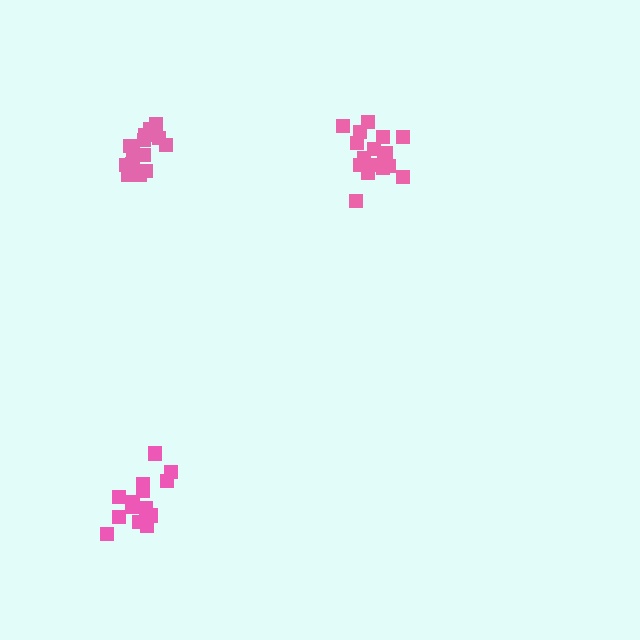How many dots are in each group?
Group 1: 17 dots, Group 2: 14 dots, Group 3: 14 dots (45 total).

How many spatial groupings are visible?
There are 3 spatial groupings.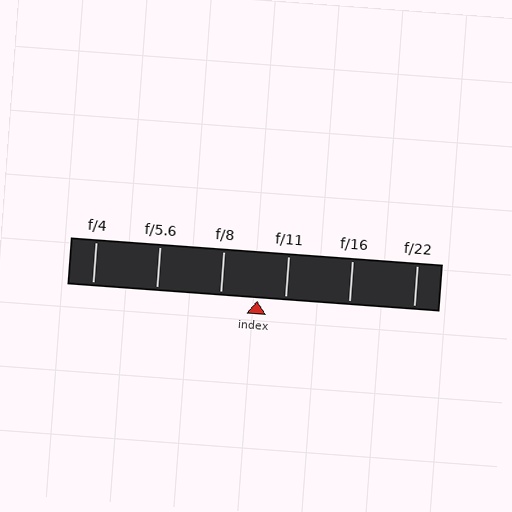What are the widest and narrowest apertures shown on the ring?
The widest aperture shown is f/4 and the narrowest is f/22.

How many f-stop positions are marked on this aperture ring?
There are 6 f-stop positions marked.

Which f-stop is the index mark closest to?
The index mark is closest to f/11.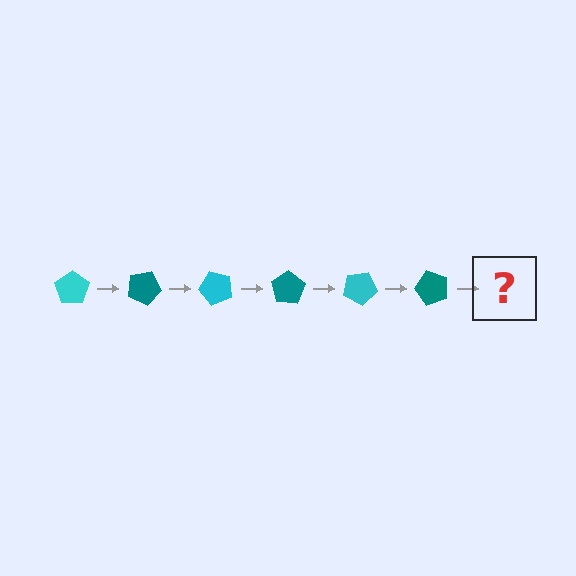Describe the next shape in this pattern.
It should be a cyan pentagon, rotated 150 degrees from the start.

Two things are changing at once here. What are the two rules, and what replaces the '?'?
The two rules are that it rotates 25 degrees each step and the color cycles through cyan and teal. The '?' should be a cyan pentagon, rotated 150 degrees from the start.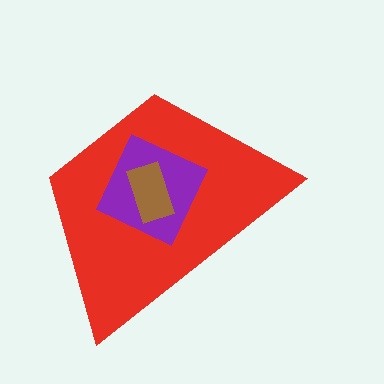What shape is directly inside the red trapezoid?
The purple diamond.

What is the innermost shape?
The brown rectangle.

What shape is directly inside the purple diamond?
The brown rectangle.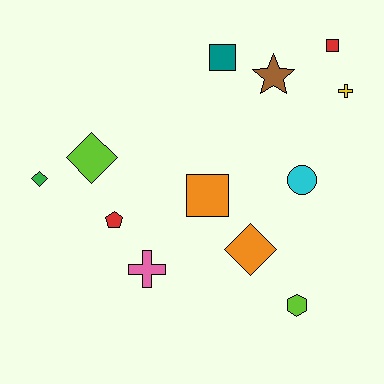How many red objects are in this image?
There are 2 red objects.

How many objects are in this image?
There are 12 objects.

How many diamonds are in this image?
There are 3 diamonds.